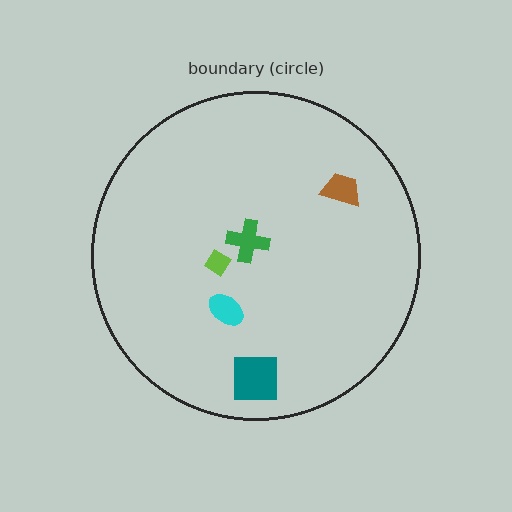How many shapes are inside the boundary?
5 inside, 0 outside.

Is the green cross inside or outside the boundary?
Inside.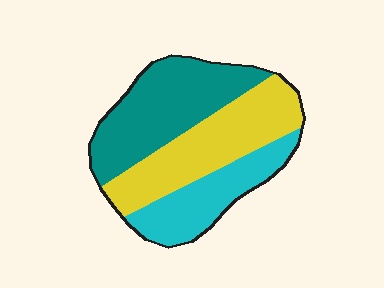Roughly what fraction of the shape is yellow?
Yellow covers roughly 35% of the shape.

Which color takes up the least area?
Cyan, at roughly 25%.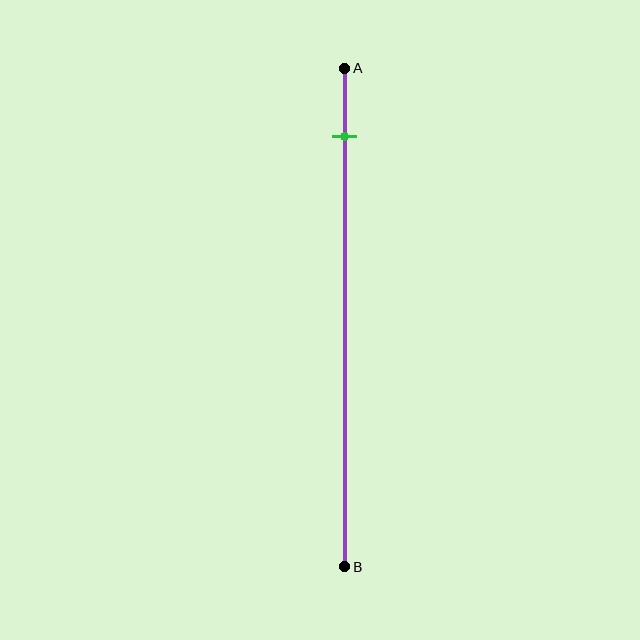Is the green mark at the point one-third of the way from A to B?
No, the mark is at about 15% from A, not at the 33% one-third point.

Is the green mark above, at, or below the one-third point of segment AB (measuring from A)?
The green mark is above the one-third point of segment AB.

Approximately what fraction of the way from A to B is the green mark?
The green mark is approximately 15% of the way from A to B.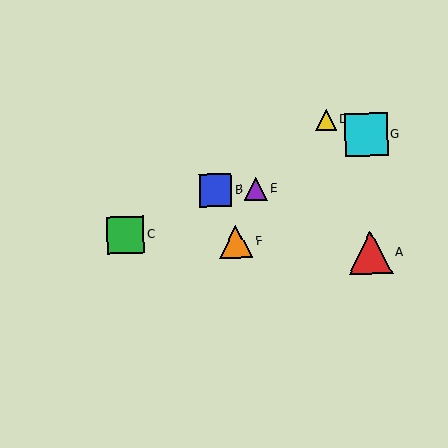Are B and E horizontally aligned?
Yes, both are at y≈191.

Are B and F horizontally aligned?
No, B is at y≈191 and F is at y≈242.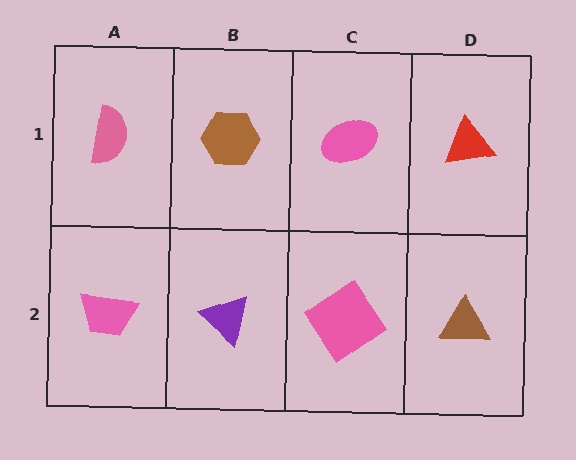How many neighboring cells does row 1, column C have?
3.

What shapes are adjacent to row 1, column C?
A pink diamond (row 2, column C), a brown hexagon (row 1, column B), a red triangle (row 1, column D).